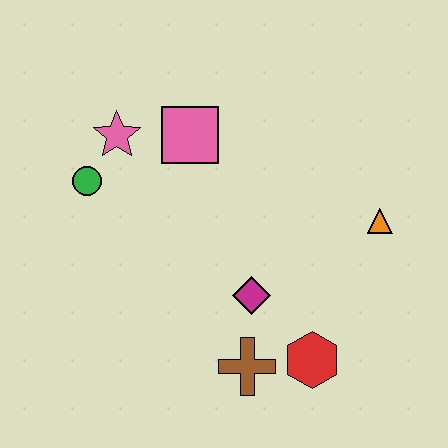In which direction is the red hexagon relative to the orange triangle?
The red hexagon is below the orange triangle.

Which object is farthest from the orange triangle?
The green circle is farthest from the orange triangle.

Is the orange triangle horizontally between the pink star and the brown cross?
No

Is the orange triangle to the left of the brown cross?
No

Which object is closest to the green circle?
The pink star is closest to the green circle.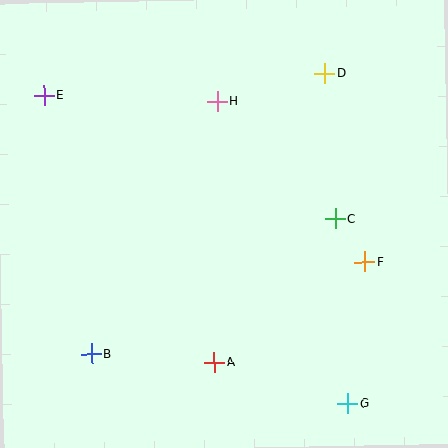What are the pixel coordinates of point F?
Point F is at (365, 262).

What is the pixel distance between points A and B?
The distance between A and B is 123 pixels.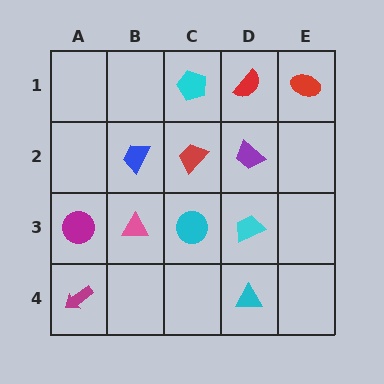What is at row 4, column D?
A cyan triangle.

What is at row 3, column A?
A magenta circle.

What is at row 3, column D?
A cyan trapezoid.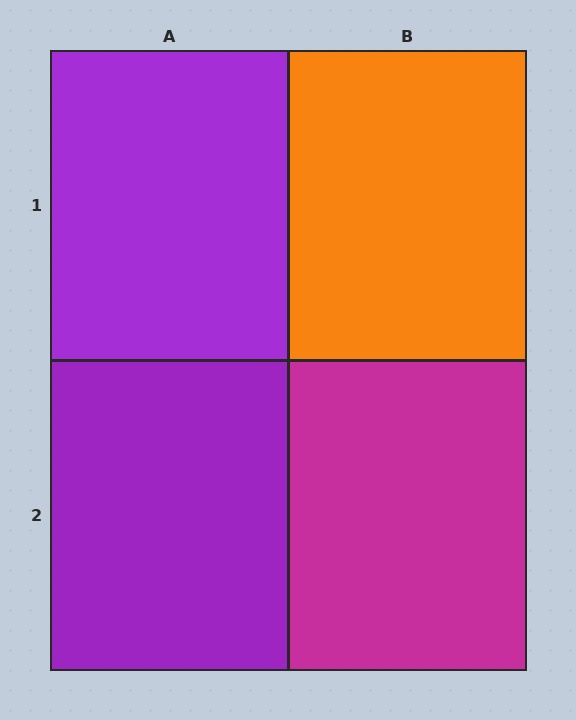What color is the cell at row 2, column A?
Purple.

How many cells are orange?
1 cell is orange.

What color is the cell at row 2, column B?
Magenta.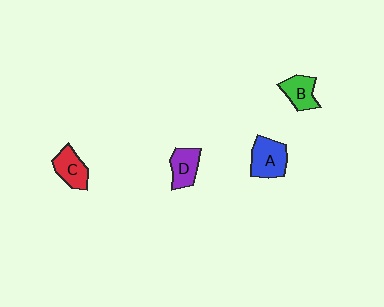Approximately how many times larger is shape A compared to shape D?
Approximately 1.3 times.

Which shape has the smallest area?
Shape B (green).